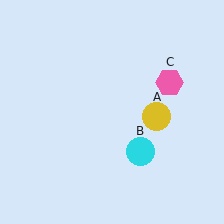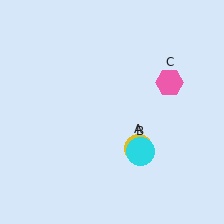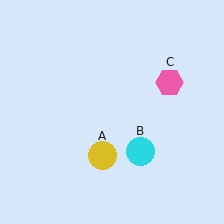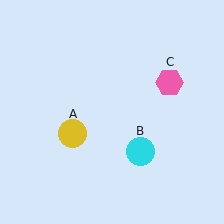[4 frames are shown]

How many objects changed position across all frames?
1 object changed position: yellow circle (object A).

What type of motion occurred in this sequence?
The yellow circle (object A) rotated clockwise around the center of the scene.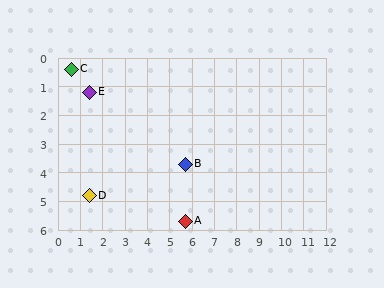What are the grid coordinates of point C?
Point C is at approximately (0.6, 0.4).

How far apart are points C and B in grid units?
Points C and B are about 6.1 grid units apart.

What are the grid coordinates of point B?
Point B is at approximately (5.7, 3.7).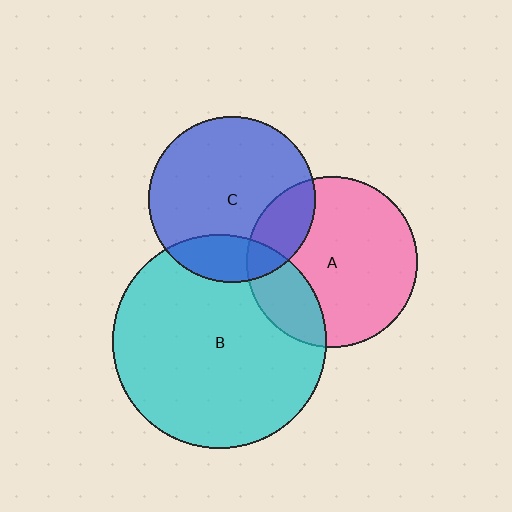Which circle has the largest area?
Circle B (cyan).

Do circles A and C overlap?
Yes.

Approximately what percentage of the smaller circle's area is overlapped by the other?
Approximately 20%.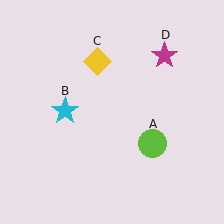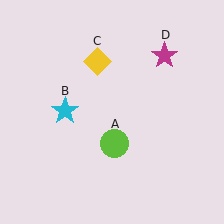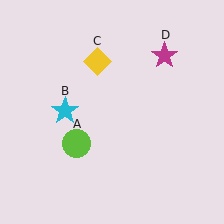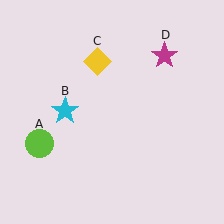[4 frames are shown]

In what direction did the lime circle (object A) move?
The lime circle (object A) moved left.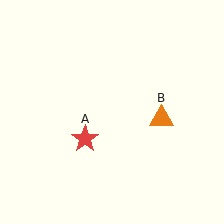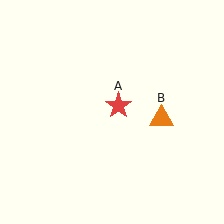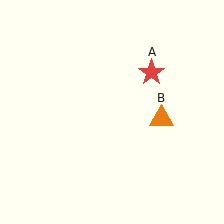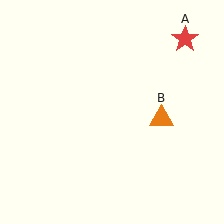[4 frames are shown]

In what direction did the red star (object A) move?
The red star (object A) moved up and to the right.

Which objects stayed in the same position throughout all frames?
Orange triangle (object B) remained stationary.